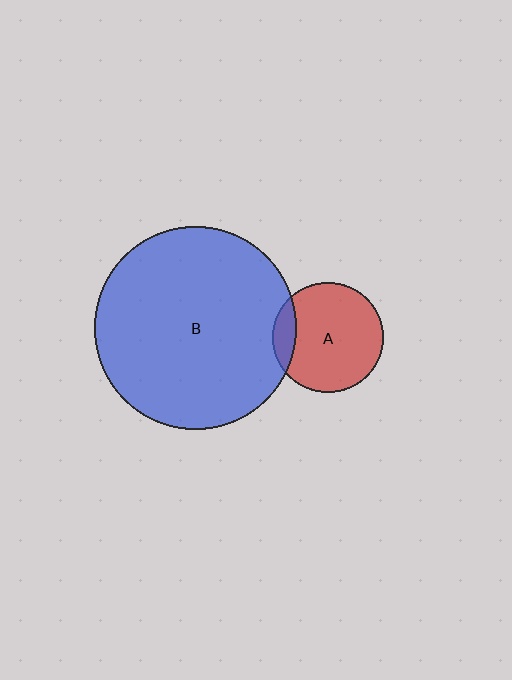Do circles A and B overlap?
Yes.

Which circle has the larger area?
Circle B (blue).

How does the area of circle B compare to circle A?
Approximately 3.4 times.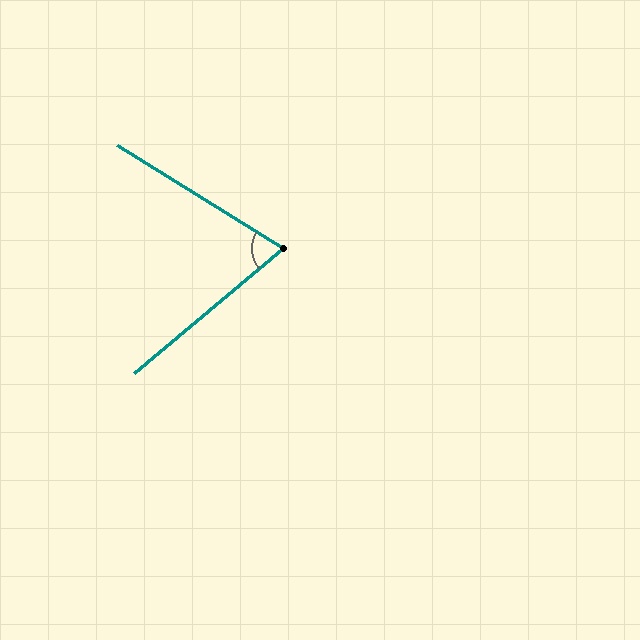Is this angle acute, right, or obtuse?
It is acute.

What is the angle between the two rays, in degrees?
Approximately 72 degrees.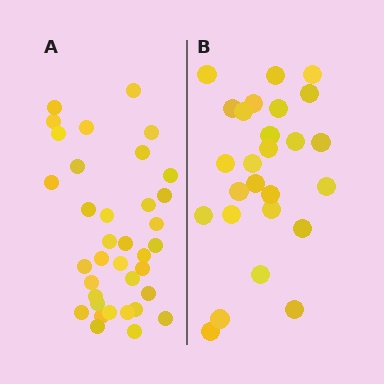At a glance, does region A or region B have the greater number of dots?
Region A (the left region) has more dots.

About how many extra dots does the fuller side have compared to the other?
Region A has roughly 10 or so more dots than region B.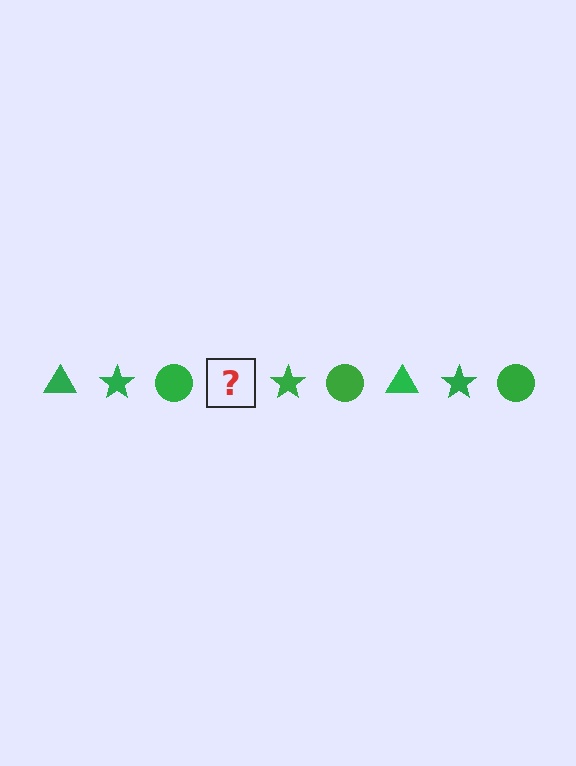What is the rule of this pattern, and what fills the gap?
The rule is that the pattern cycles through triangle, star, circle shapes in green. The gap should be filled with a green triangle.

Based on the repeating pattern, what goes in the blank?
The blank should be a green triangle.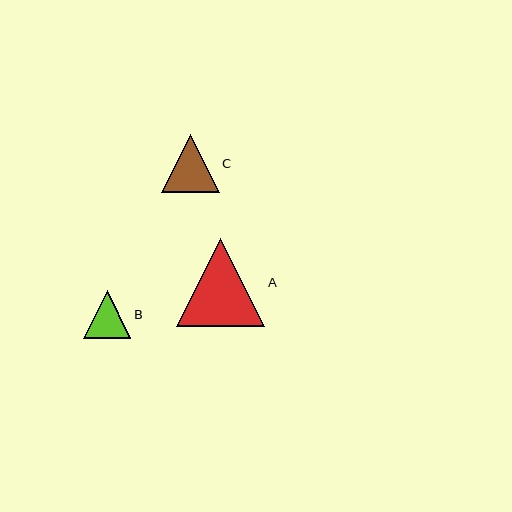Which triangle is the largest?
Triangle A is the largest with a size of approximately 88 pixels.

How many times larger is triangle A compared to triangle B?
Triangle A is approximately 1.8 times the size of triangle B.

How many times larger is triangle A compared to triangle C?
Triangle A is approximately 1.5 times the size of triangle C.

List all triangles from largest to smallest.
From largest to smallest: A, C, B.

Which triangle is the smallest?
Triangle B is the smallest with a size of approximately 48 pixels.